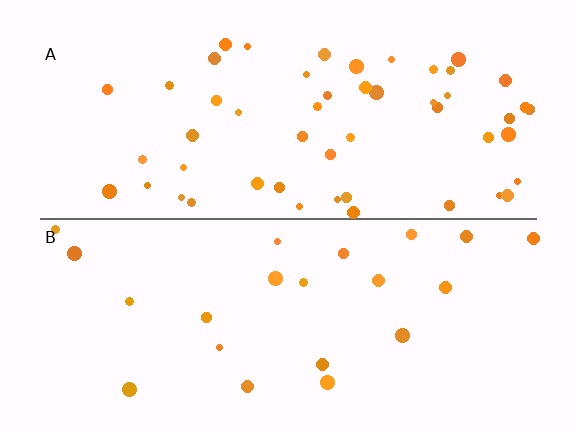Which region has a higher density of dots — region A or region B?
A (the top).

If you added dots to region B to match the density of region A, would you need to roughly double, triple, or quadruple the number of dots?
Approximately double.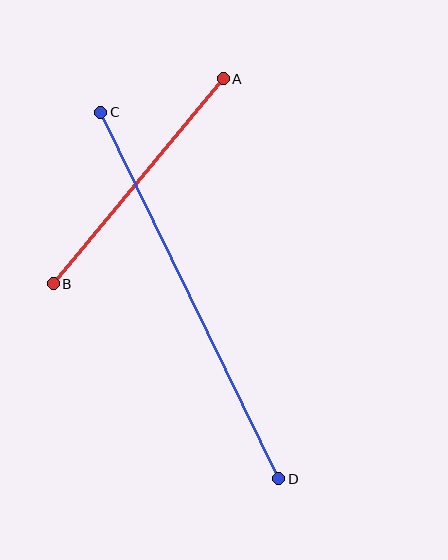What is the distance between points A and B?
The distance is approximately 267 pixels.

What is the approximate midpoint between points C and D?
The midpoint is at approximately (190, 296) pixels.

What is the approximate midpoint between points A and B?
The midpoint is at approximately (138, 181) pixels.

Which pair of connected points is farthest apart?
Points C and D are farthest apart.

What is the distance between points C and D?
The distance is approximately 407 pixels.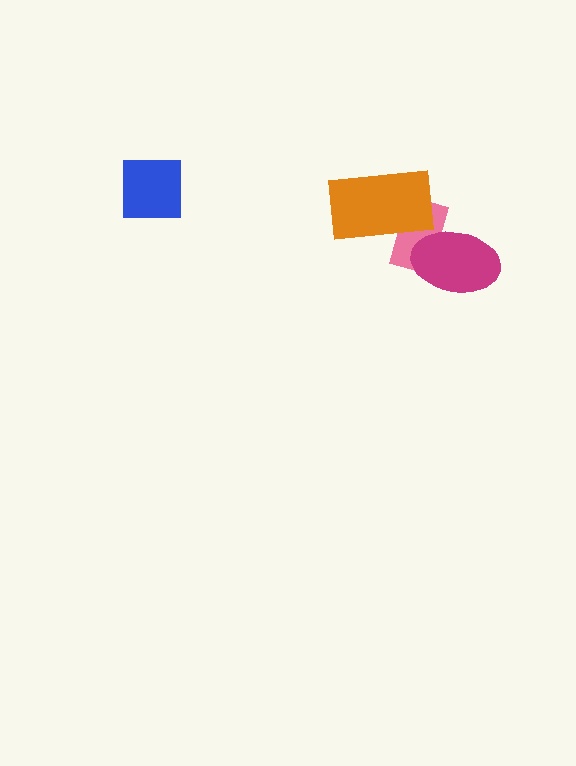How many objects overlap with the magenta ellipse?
1 object overlaps with the magenta ellipse.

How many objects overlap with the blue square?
0 objects overlap with the blue square.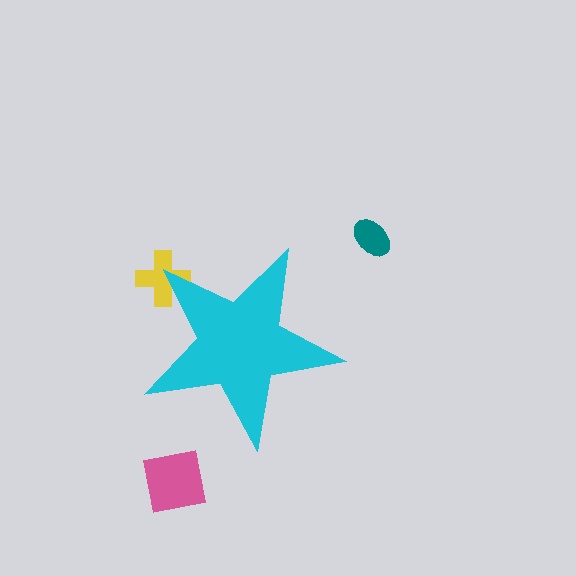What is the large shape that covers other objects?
A cyan star.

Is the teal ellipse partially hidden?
No, the teal ellipse is fully visible.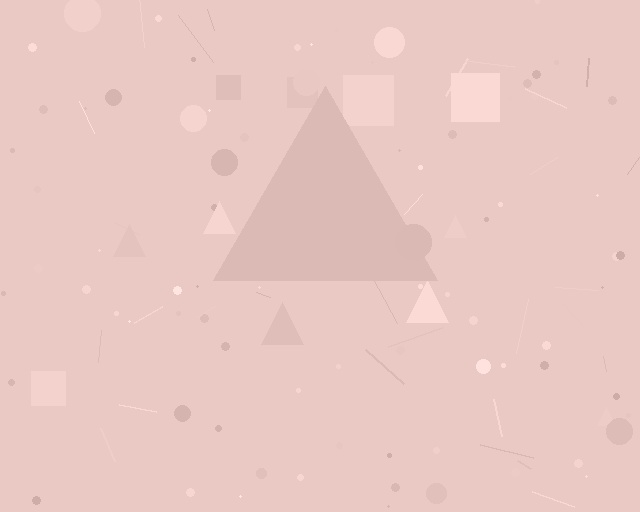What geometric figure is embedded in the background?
A triangle is embedded in the background.